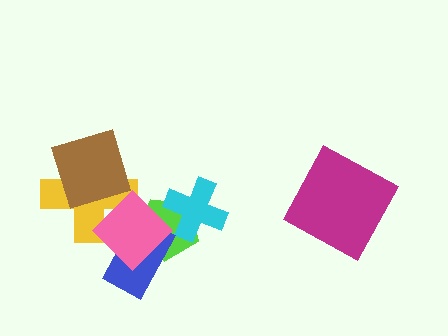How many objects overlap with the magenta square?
0 objects overlap with the magenta square.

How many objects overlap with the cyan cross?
1 object overlaps with the cyan cross.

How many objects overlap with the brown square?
1 object overlaps with the brown square.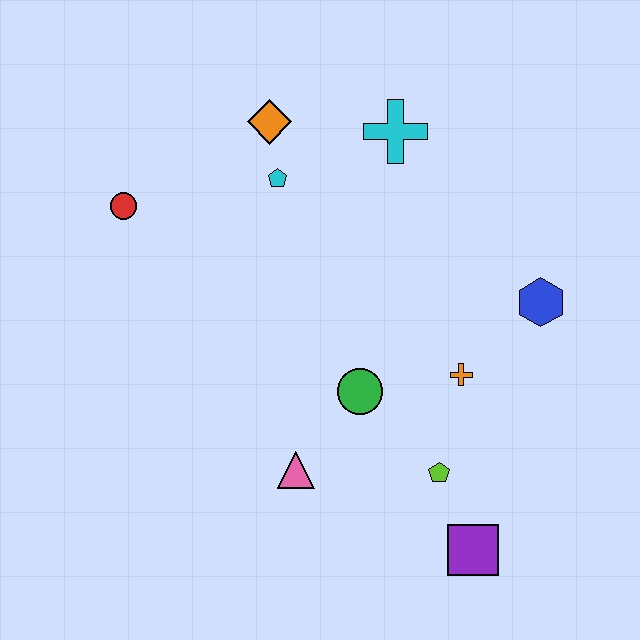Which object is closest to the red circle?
The cyan pentagon is closest to the red circle.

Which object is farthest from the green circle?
The red circle is farthest from the green circle.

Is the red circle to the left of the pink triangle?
Yes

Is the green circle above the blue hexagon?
No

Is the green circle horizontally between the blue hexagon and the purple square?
No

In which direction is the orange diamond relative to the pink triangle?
The orange diamond is above the pink triangle.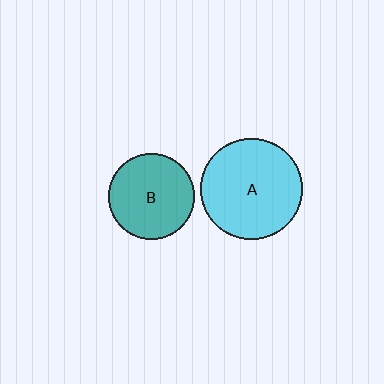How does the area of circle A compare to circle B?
Approximately 1.4 times.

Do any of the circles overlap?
No, none of the circles overlap.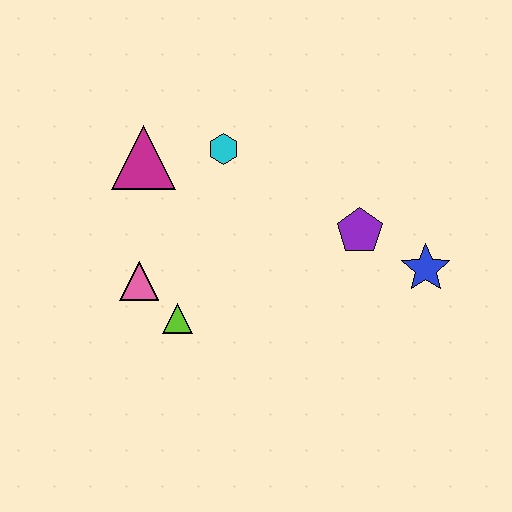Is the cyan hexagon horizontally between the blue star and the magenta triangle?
Yes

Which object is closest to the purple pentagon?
The blue star is closest to the purple pentagon.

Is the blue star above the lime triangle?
Yes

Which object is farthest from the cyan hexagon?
The blue star is farthest from the cyan hexagon.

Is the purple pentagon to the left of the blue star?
Yes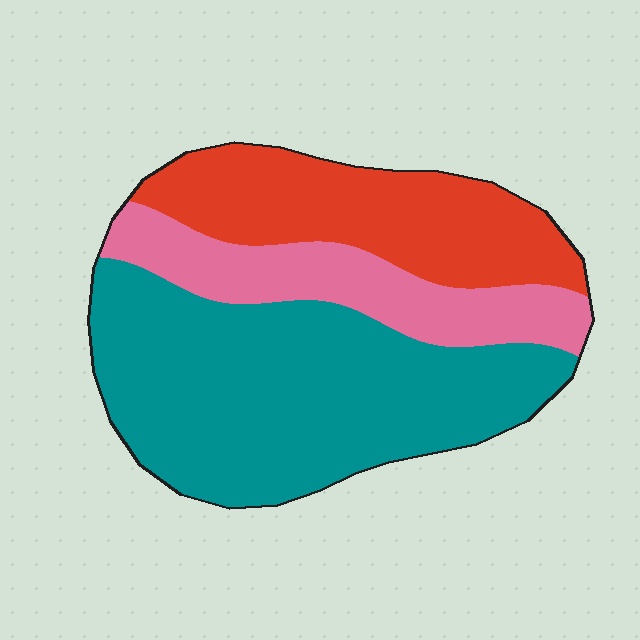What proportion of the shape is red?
Red covers about 25% of the shape.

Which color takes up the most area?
Teal, at roughly 50%.